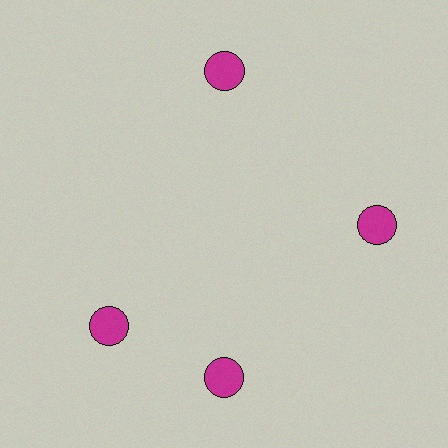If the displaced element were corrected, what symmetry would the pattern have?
It would have 4-fold rotational symmetry — the pattern would map onto itself every 90 degrees.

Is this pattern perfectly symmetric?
No. The 4 magenta circles are arranged in a ring, but one element near the 9 o'clock position is rotated out of alignment along the ring, breaking the 4-fold rotational symmetry.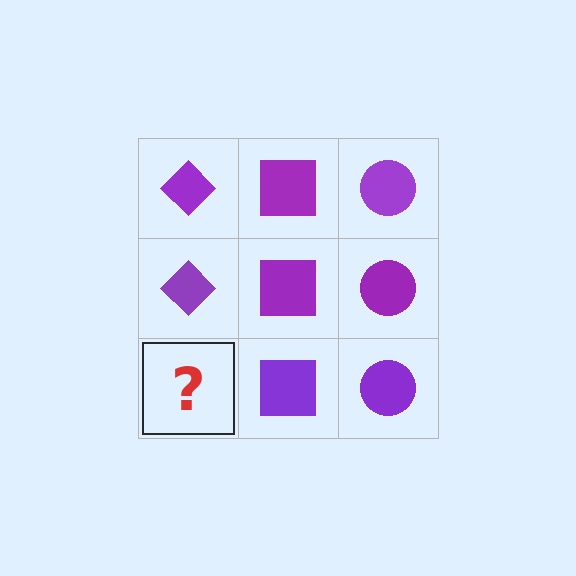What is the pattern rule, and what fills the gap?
The rule is that each column has a consistent shape. The gap should be filled with a purple diamond.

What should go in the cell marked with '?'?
The missing cell should contain a purple diamond.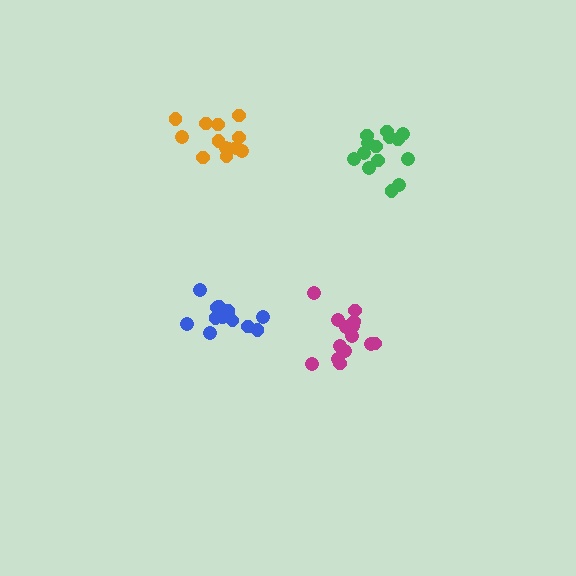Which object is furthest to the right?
The green cluster is rightmost.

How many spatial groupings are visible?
There are 4 spatial groupings.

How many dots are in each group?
Group 1: 12 dots, Group 2: 14 dots, Group 3: 14 dots, Group 4: 13 dots (53 total).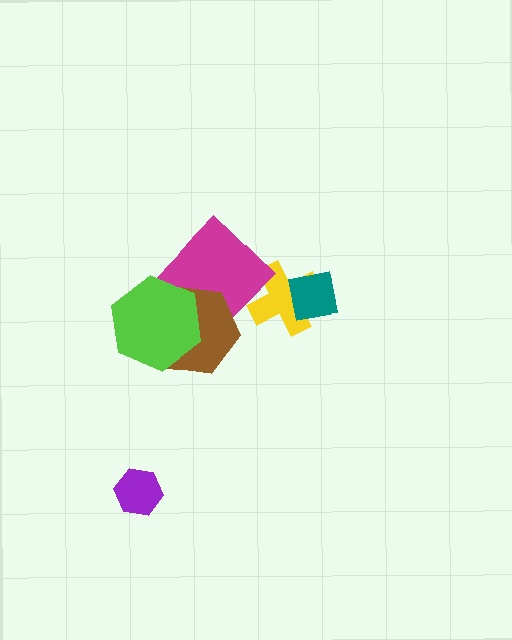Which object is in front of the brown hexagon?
The lime hexagon is in front of the brown hexagon.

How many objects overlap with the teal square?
1 object overlaps with the teal square.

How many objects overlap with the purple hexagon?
0 objects overlap with the purple hexagon.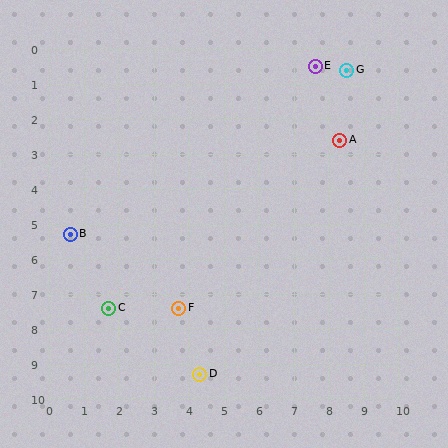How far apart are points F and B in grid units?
Points F and B are about 3.7 grid units apart.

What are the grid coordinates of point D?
Point D is at approximately (4.3, 9.3).